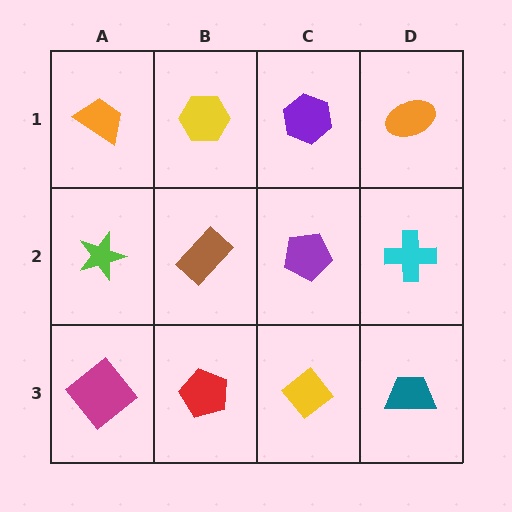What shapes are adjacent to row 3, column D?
A cyan cross (row 2, column D), a yellow diamond (row 3, column C).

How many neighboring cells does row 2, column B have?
4.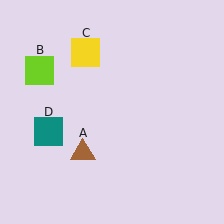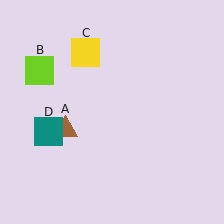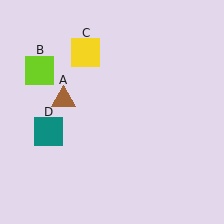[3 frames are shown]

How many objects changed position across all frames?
1 object changed position: brown triangle (object A).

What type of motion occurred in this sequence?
The brown triangle (object A) rotated clockwise around the center of the scene.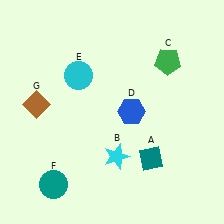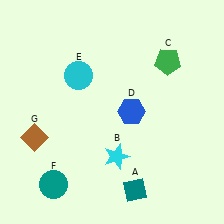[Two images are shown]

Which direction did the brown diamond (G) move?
The brown diamond (G) moved down.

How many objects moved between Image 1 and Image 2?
2 objects moved between the two images.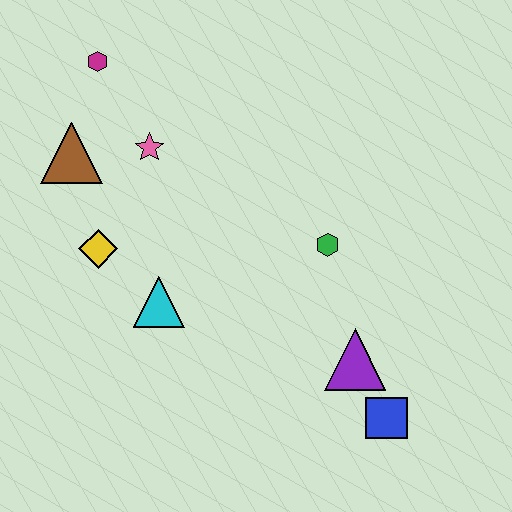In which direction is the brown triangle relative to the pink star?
The brown triangle is to the left of the pink star.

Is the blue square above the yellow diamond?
No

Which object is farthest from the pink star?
The blue square is farthest from the pink star.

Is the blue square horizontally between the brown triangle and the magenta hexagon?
No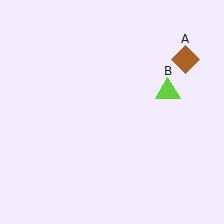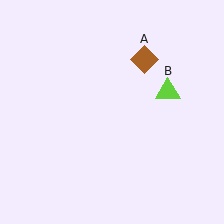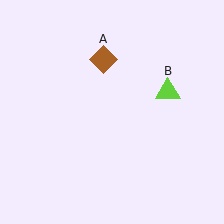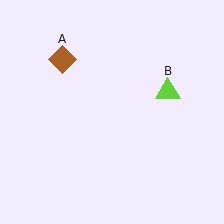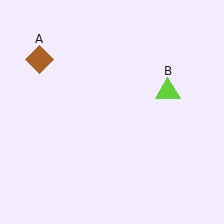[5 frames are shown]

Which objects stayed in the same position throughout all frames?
Lime triangle (object B) remained stationary.